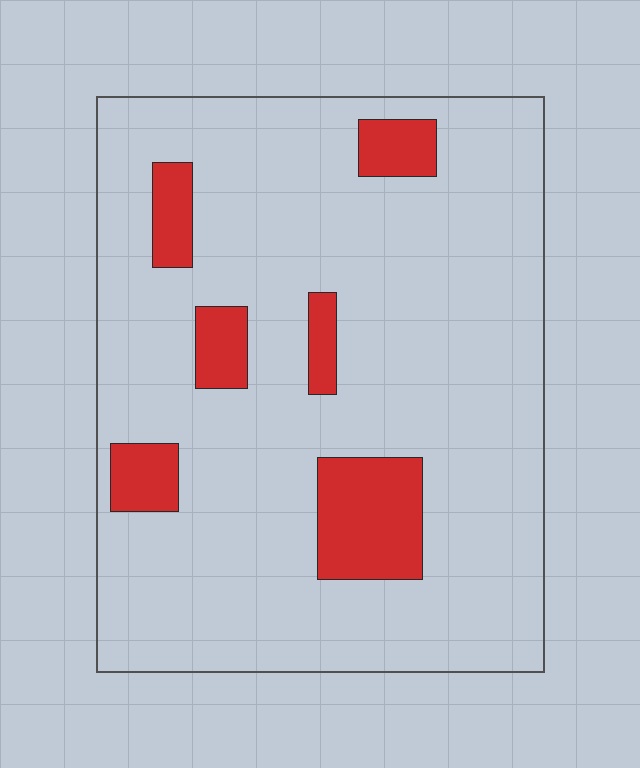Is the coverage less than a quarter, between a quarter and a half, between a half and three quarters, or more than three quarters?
Less than a quarter.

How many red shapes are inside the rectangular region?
6.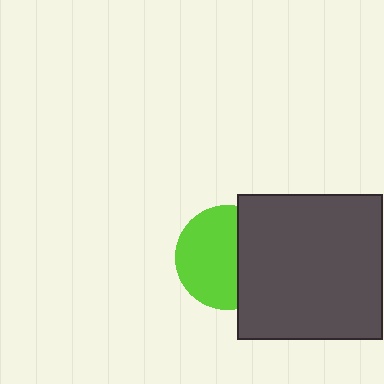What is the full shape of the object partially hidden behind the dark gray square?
The partially hidden object is a lime circle.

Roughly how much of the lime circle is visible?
About half of it is visible (roughly 62%).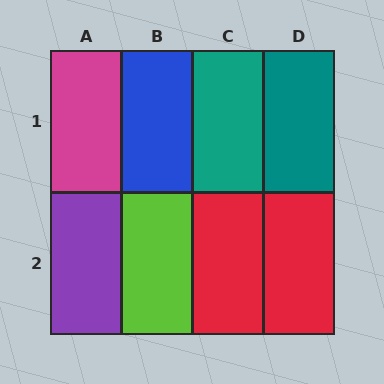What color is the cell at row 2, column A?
Purple.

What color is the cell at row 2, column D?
Red.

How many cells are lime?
1 cell is lime.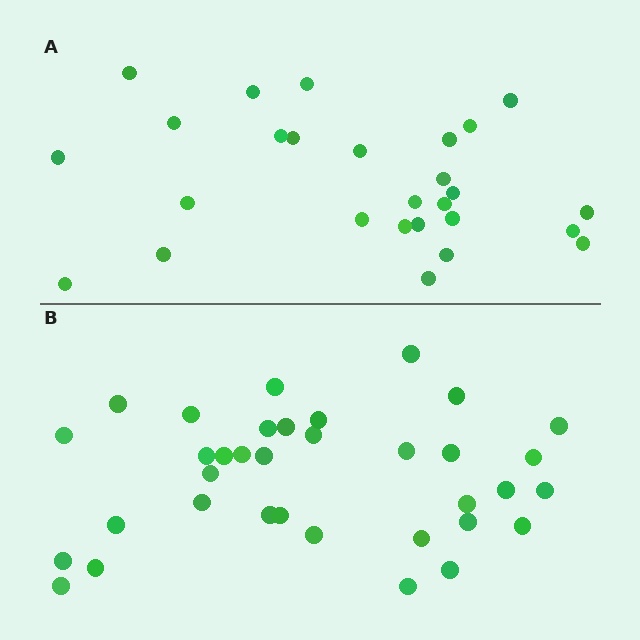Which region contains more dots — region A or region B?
Region B (the bottom region) has more dots.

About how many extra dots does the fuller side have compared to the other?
Region B has roughly 8 or so more dots than region A.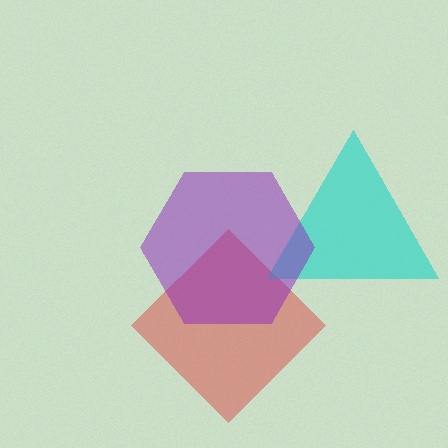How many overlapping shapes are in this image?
There are 3 overlapping shapes in the image.